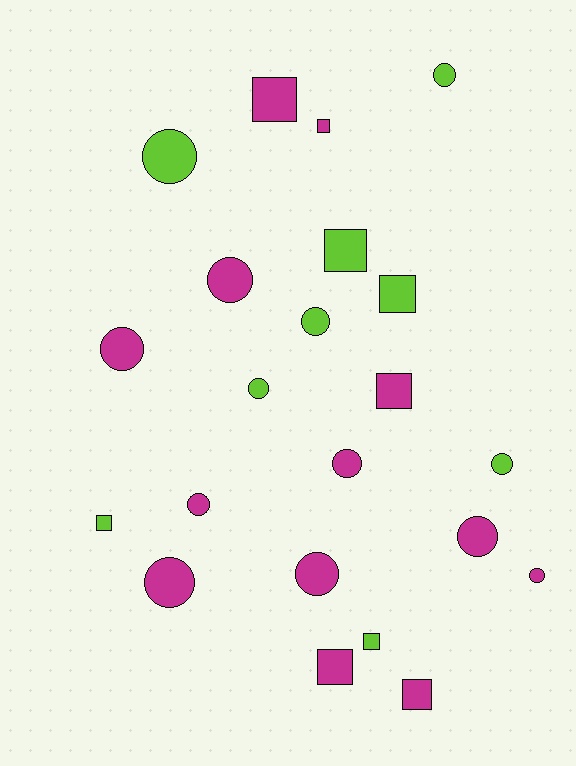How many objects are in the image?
There are 22 objects.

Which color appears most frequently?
Magenta, with 13 objects.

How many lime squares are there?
There are 4 lime squares.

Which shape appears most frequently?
Circle, with 13 objects.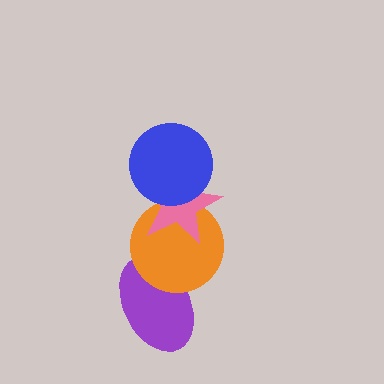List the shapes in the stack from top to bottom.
From top to bottom: the blue circle, the pink star, the orange circle, the purple ellipse.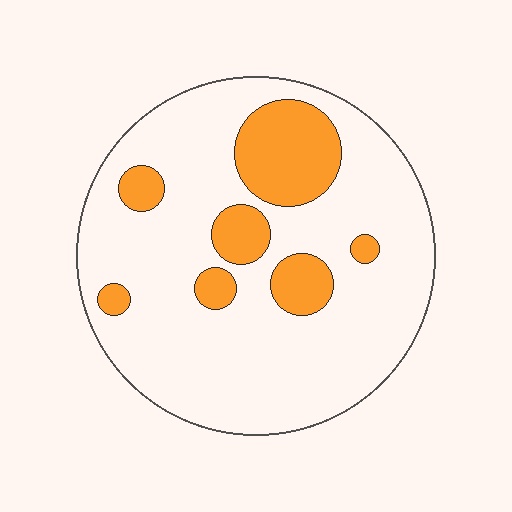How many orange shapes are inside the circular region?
7.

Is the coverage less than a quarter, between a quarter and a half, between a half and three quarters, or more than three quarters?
Less than a quarter.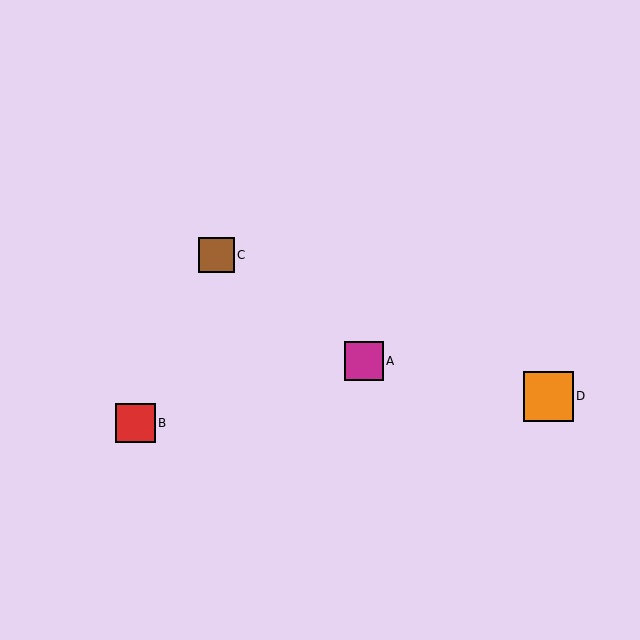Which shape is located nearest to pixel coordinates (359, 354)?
The magenta square (labeled A) at (364, 361) is nearest to that location.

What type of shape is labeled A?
Shape A is a magenta square.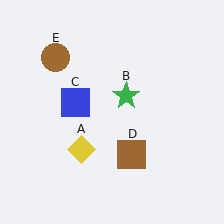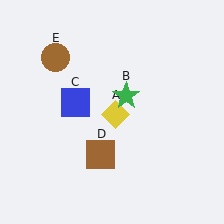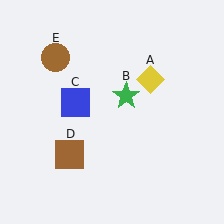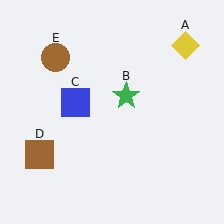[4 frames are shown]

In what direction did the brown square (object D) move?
The brown square (object D) moved left.